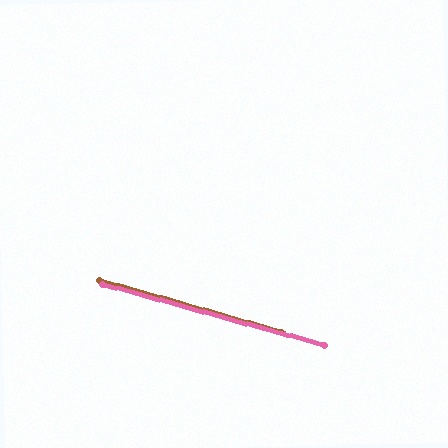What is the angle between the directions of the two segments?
Approximately 0 degrees.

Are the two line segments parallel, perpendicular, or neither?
Parallel — their directions differ by only 0.3°.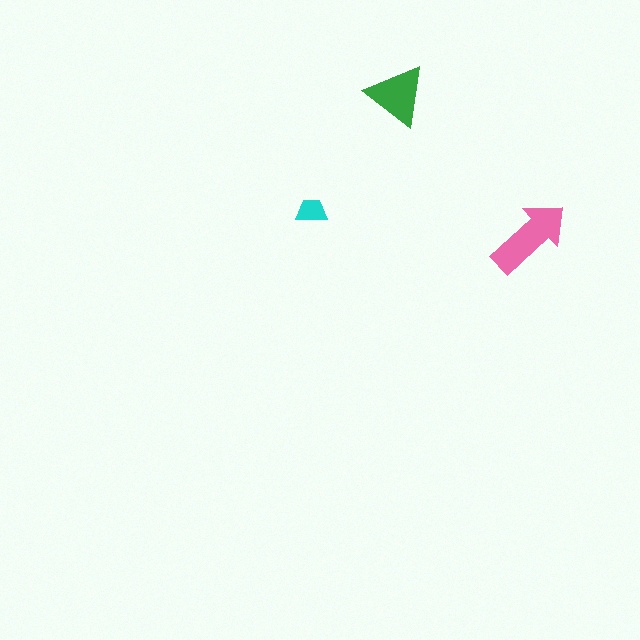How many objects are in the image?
There are 3 objects in the image.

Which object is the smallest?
The cyan trapezoid.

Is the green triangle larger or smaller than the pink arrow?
Smaller.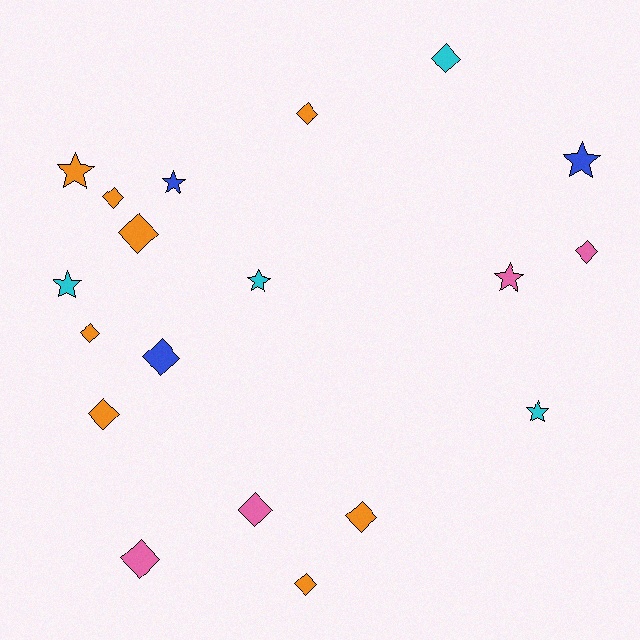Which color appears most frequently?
Orange, with 8 objects.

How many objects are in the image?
There are 19 objects.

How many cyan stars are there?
There are 3 cyan stars.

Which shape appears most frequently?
Diamond, with 12 objects.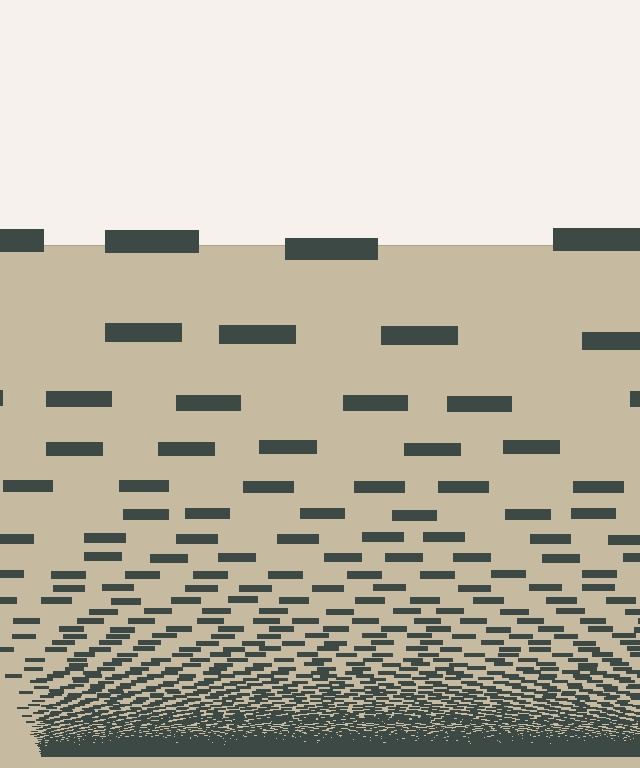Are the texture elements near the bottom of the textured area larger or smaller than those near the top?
Smaller. The gradient is inverted — elements near the bottom are smaller and denser.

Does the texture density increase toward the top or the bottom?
Density increases toward the bottom.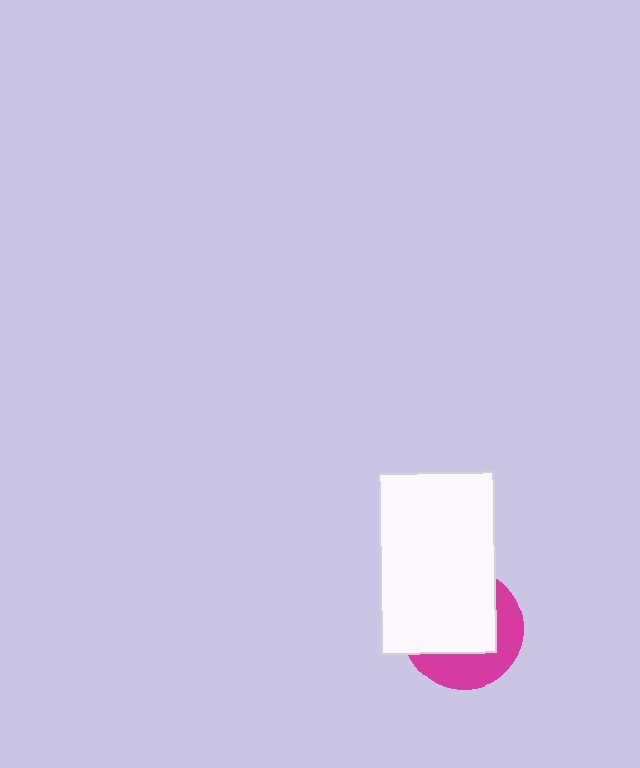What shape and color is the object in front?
The object in front is a white rectangle.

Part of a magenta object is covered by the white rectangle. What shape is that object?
It is a circle.